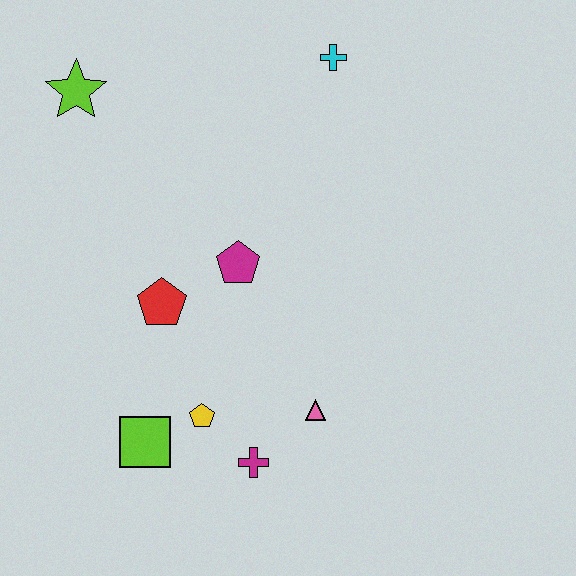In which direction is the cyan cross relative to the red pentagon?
The cyan cross is above the red pentagon.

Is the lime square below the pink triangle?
Yes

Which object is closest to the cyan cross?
The magenta pentagon is closest to the cyan cross.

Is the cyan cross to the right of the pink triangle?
Yes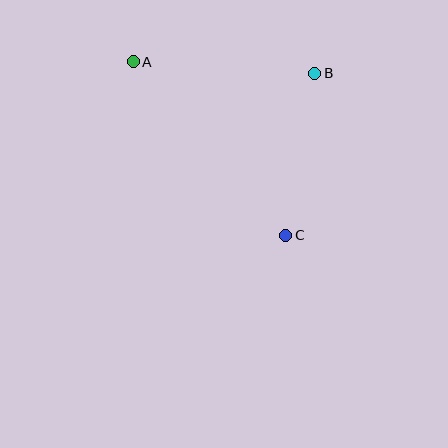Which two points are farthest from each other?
Points A and C are farthest from each other.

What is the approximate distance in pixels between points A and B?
The distance between A and B is approximately 182 pixels.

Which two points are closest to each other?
Points B and C are closest to each other.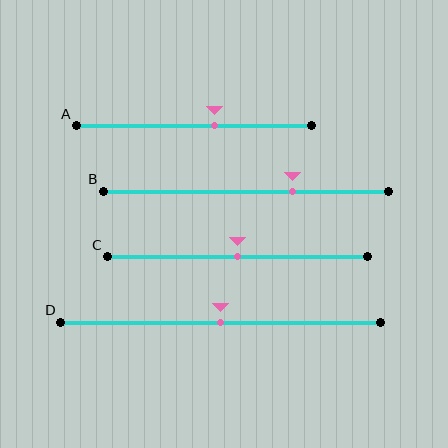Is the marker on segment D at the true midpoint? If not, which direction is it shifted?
Yes, the marker on segment D is at the true midpoint.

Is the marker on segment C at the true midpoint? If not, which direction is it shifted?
Yes, the marker on segment C is at the true midpoint.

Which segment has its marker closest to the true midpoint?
Segment C has its marker closest to the true midpoint.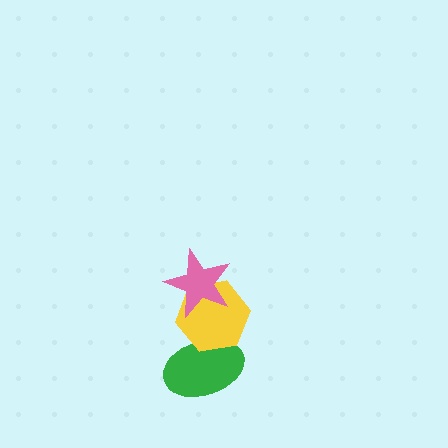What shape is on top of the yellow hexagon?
The pink star is on top of the yellow hexagon.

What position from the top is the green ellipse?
The green ellipse is 3rd from the top.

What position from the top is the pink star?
The pink star is 1st from the top.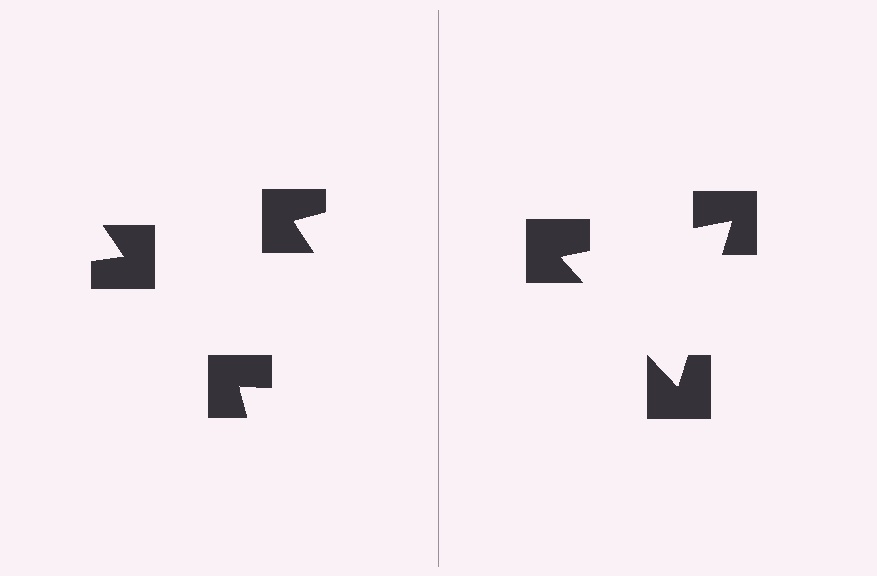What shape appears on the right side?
An illusory triangle.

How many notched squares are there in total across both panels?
6 — 3 on each side.